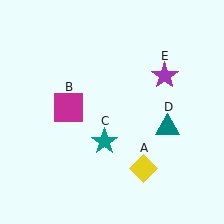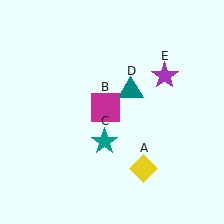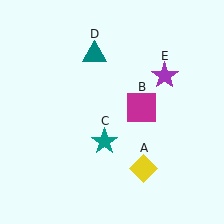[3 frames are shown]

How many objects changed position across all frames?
2 objects changed position: magenta square (object B), teal triangle (object D).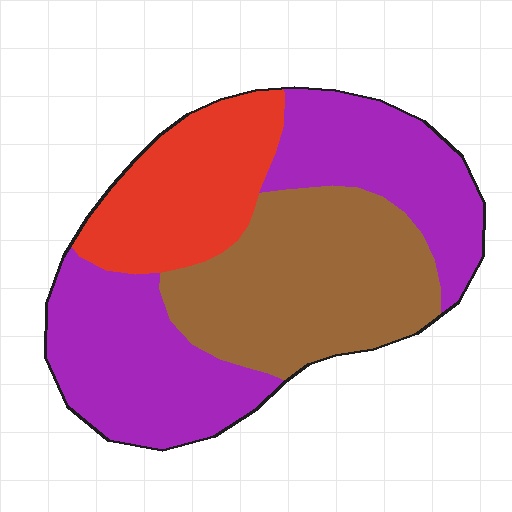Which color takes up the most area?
Purple, at roughly 45%.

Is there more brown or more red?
Brown.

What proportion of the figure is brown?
Brown covers 34% of the figure.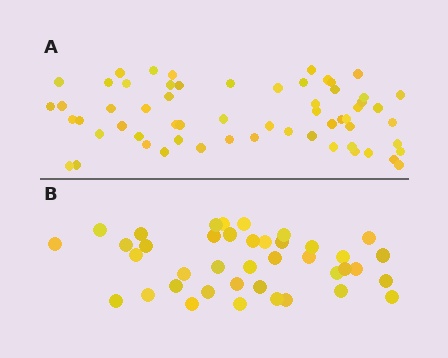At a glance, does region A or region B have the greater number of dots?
Region A (the top region) has more dots.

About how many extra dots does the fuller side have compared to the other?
Region A has approximately 20 more dots than region B.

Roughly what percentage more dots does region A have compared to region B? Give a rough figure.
About 50% more.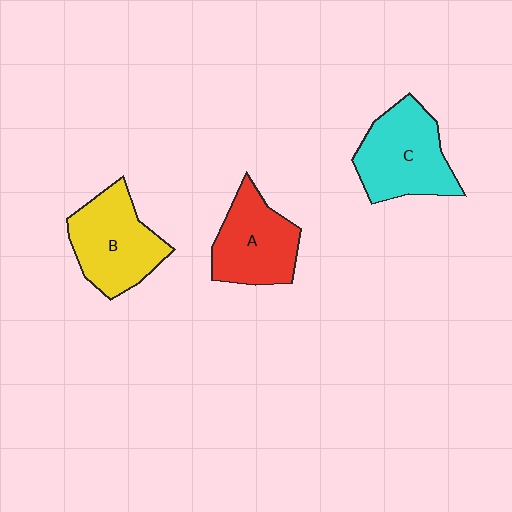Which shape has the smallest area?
Shape A (red).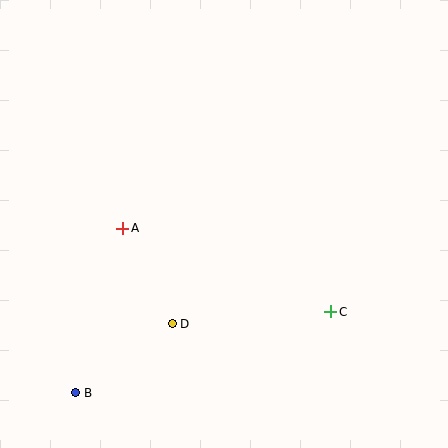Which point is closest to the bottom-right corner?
Point C is closest to the bottom-right corner.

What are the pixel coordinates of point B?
Point B is at (76, 393).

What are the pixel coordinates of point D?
Point D is at (172, 324).